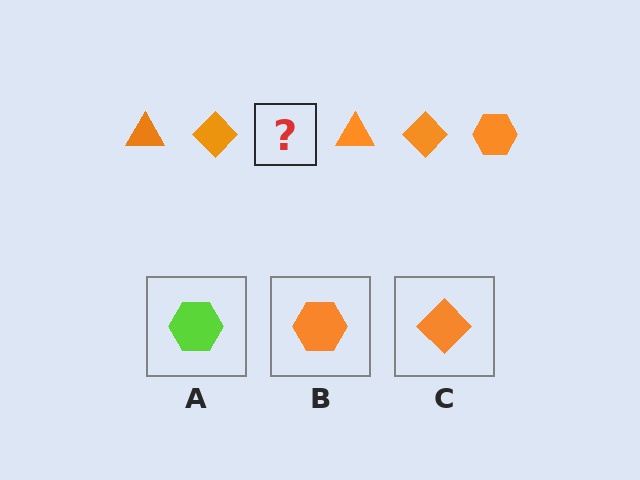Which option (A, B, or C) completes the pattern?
B.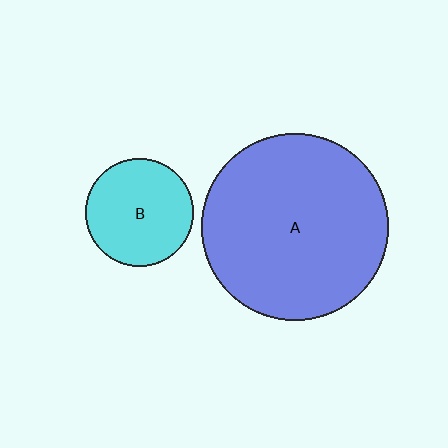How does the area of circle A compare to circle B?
Approximately 3.0 times.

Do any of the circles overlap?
No, none of the circles overlap.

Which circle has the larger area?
Circle A (blue).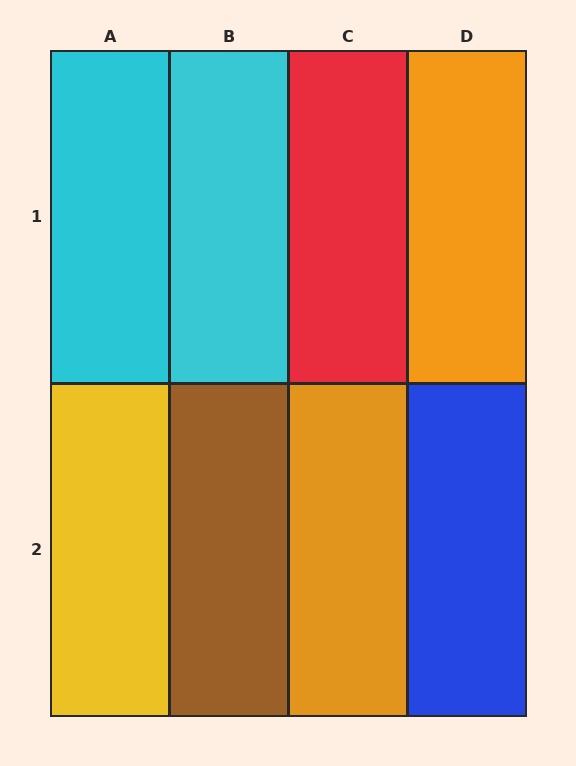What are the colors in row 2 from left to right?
Yellow, brown, orange, blue.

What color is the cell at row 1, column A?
Cyan.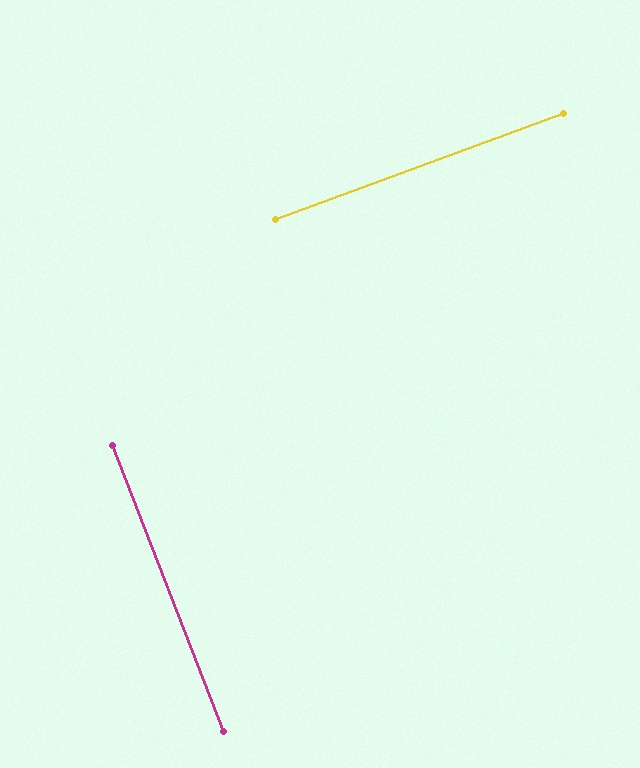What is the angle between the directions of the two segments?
Approximately 89 degrees.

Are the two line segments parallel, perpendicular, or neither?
Perpendicular — they meet at approximately 89°.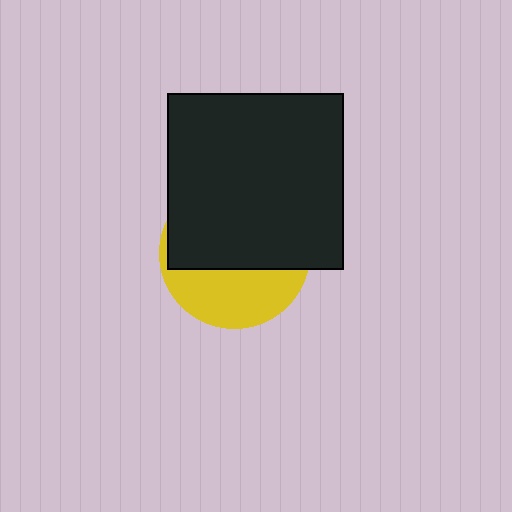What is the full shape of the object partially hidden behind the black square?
The partially hidden object is a yellow circle.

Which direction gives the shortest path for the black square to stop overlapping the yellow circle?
Moving up gives the shortest separation.